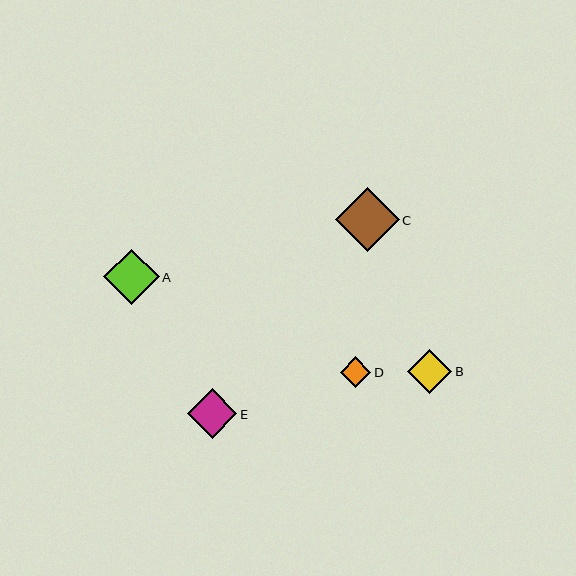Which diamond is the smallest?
Diamond D is the smallest with a size of approximately 31 pixels.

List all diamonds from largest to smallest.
From largest to smallest: C, A, E, B, D.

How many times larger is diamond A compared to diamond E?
Diamond A is approximately 1.1 times the size of diamond E.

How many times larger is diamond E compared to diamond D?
Diamond E is approximately 1.6 times the size of diamond D.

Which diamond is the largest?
Diamond C is the largest with a size of approximately 64 pixels.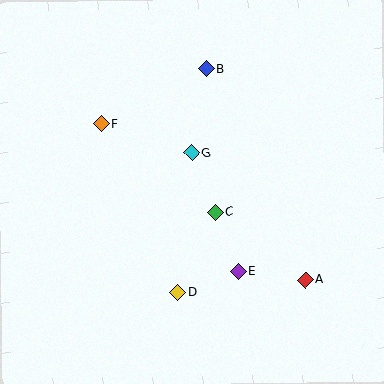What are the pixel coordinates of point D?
Point D is at (178, 293).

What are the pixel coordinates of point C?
Point C is at (215, 212).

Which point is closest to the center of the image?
Point C at (215, 212) is closest to the center.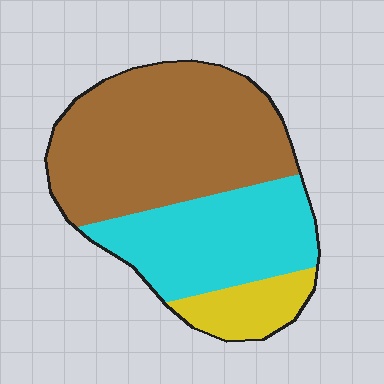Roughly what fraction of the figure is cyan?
Cyan takes up about one third (1/3) of the figure.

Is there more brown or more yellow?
Brown.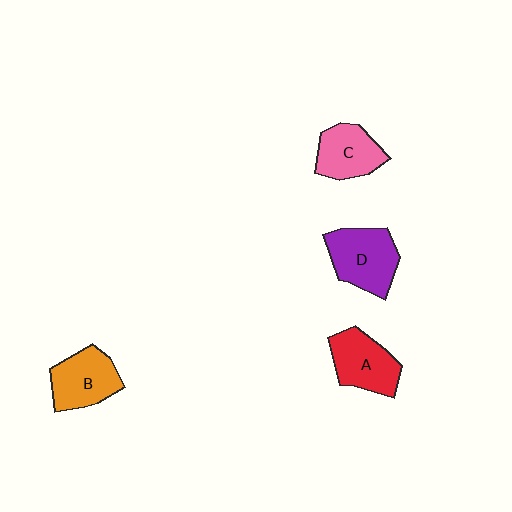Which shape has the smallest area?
Shape C (pink).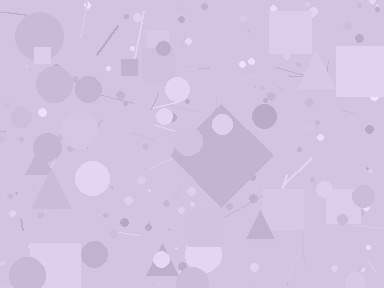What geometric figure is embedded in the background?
A diamond is embedded in the background.